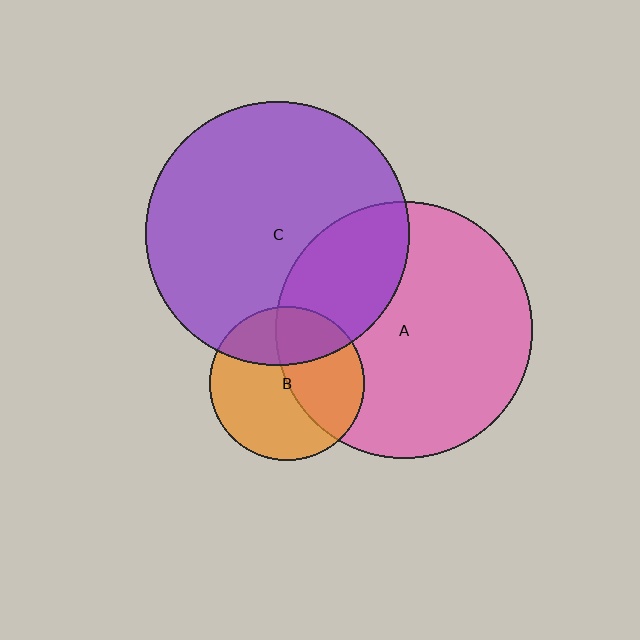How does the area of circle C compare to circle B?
Approximately 2.9 times.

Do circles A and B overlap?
Yes.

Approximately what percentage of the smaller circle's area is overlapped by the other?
Approximately 45%.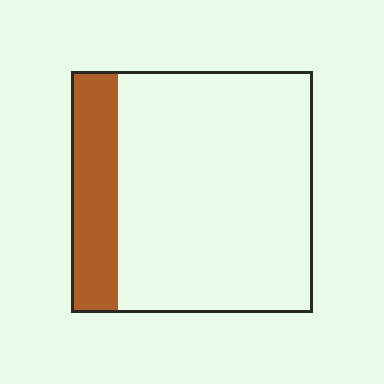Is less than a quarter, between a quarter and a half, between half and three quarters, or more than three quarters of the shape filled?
Less than a quarter.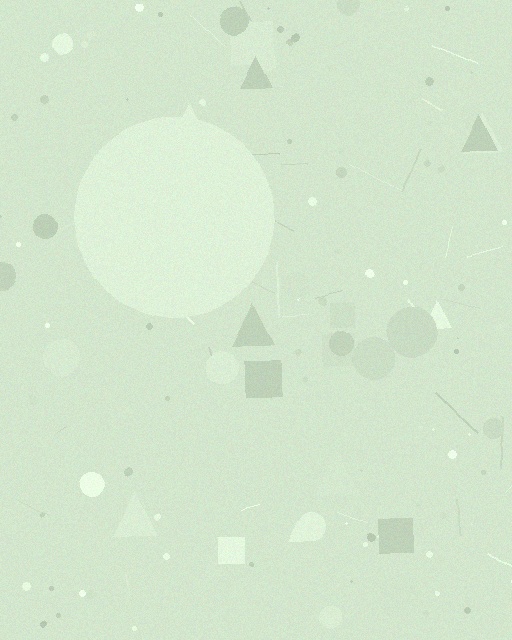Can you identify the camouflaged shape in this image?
The camouflaged shape is a circle.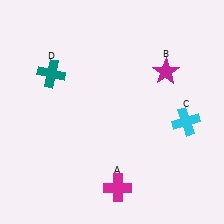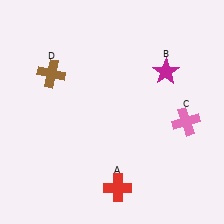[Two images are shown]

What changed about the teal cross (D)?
In Image 1, D is teal. In Image 2, it changed to brown.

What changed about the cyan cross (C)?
In Image 1, C is cyan. In Image 2, it changed to pink.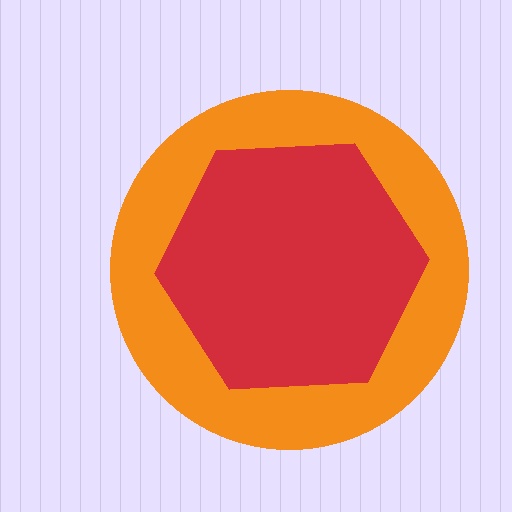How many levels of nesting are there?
2.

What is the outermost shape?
The orange circle.